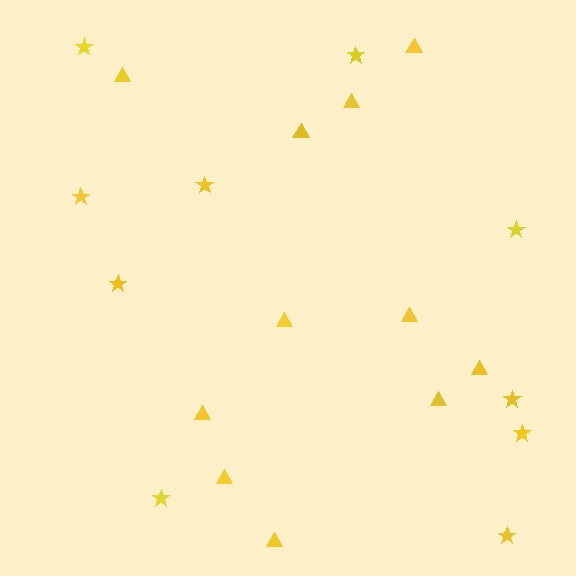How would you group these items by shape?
There are 2 groups: one group of triangles (11) and one group of stars (10).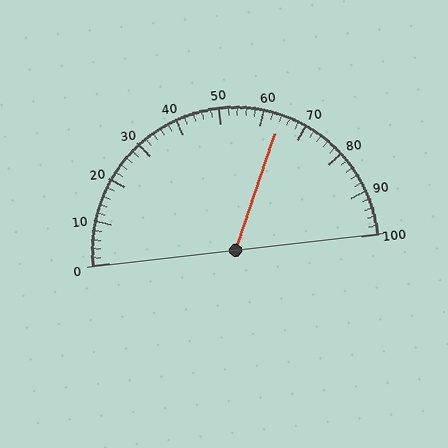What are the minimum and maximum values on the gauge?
The gauge ranges from 0 to 100.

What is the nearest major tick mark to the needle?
The nearest major tick mark is 60.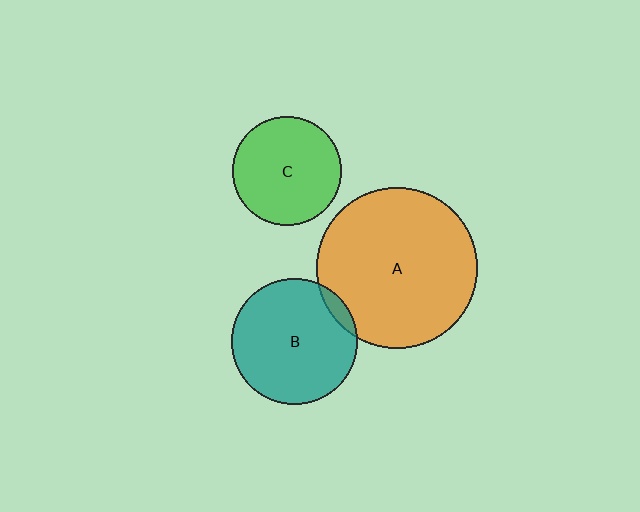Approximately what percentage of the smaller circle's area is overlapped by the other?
Approximately 5%.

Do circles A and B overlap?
Yes.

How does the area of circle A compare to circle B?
Approximately 1.6 times.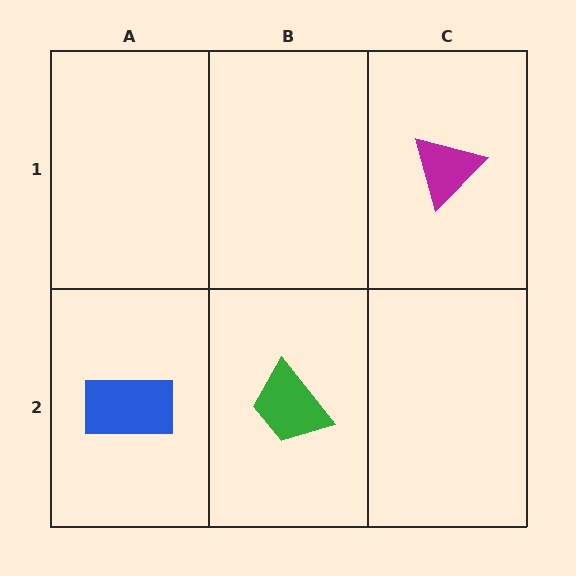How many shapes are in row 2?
2 shapes.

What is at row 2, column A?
A blue rectangle.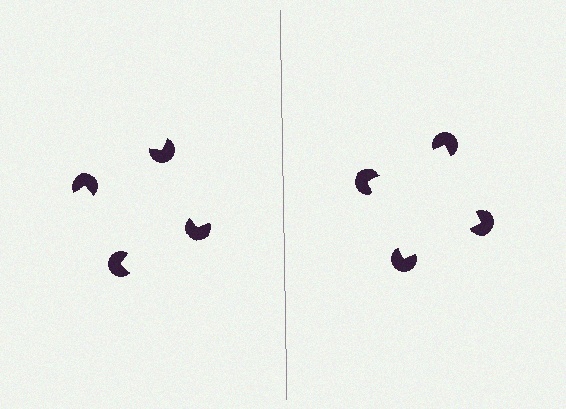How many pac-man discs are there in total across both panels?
8 — 4 on each side.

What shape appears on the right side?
An illusory square.